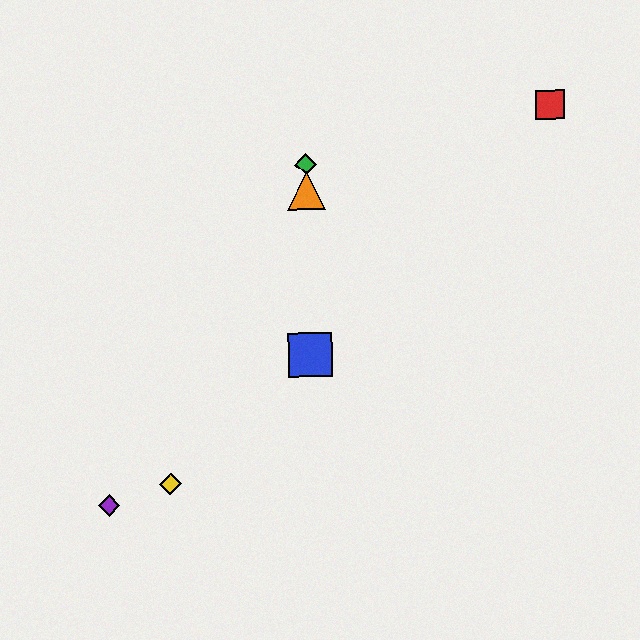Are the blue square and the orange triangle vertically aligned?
Yes, both are at x≈310.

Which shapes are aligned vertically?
The blue square, the green diamond, the orange triangle are aligned vertically.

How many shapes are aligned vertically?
3 shapes (the blue square, the green diamond, the orange triangle) are aligned vertically.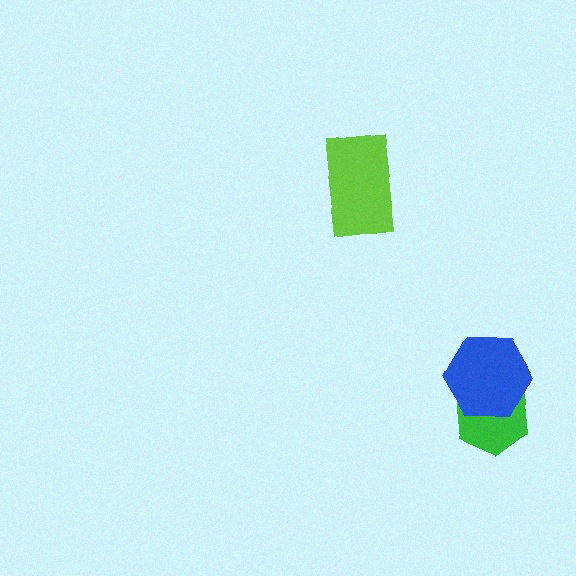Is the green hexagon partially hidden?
Yes, it is partially covered by another shape.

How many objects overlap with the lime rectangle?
0 objects overlap with the lime rectangle.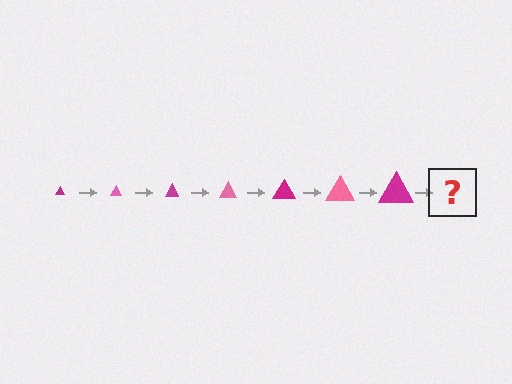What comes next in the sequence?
The next element should be a pink triangle, larger than the previous one.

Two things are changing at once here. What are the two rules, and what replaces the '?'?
The two rules are that the triangle grows larger each step and the color cycles through magenta and pink. The '?' should be a pink triangle, larger than the previous one.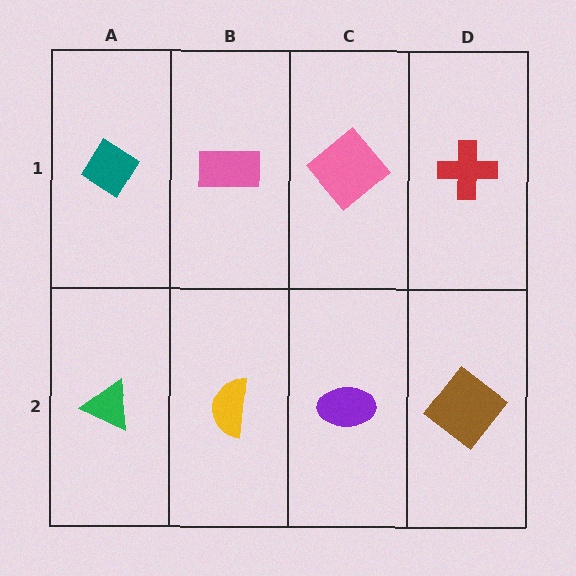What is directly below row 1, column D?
A brown diamond.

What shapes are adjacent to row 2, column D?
A red cross (row 1, column D), a purple ellipse (row 2, column C).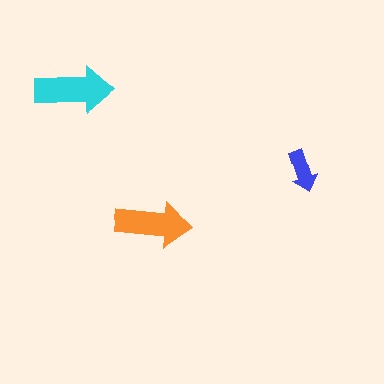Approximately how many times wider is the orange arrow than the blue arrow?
About 2 times wider.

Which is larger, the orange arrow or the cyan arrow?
The cyan one.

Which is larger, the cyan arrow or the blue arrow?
The cyan one.